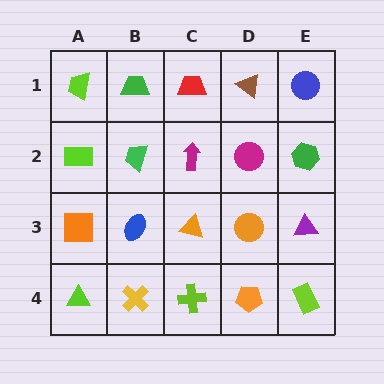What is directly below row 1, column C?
A magenta arrow.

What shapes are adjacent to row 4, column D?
An orange circle (row 3, column D), a lime cross (row 4, column C), a lime rectangle (row 4, column E).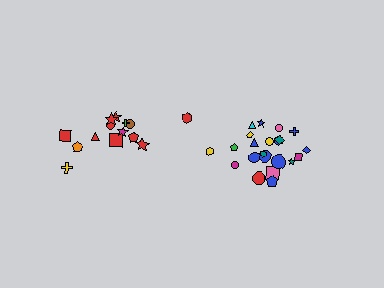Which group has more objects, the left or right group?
The right group.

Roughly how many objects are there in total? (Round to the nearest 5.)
Roughly 35 objects in total.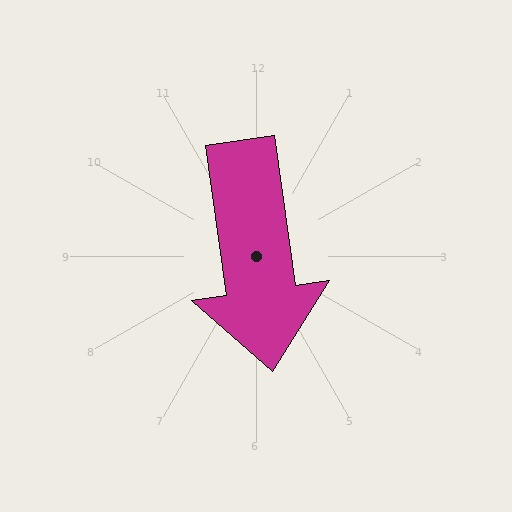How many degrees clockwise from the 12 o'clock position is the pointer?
Approximately 172 degrees.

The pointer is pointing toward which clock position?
Roughly 6 o'clock.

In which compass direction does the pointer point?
South.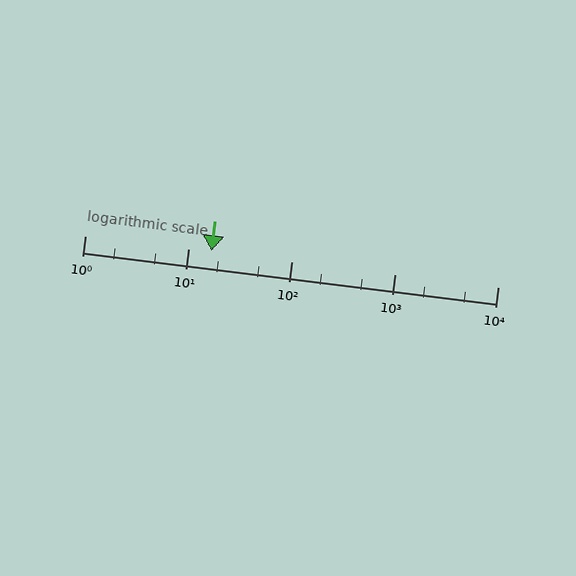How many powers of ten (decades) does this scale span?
The scale spans 4 decades, from 1 to 10000.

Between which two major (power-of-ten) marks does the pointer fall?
The pointer is between 10 and 100.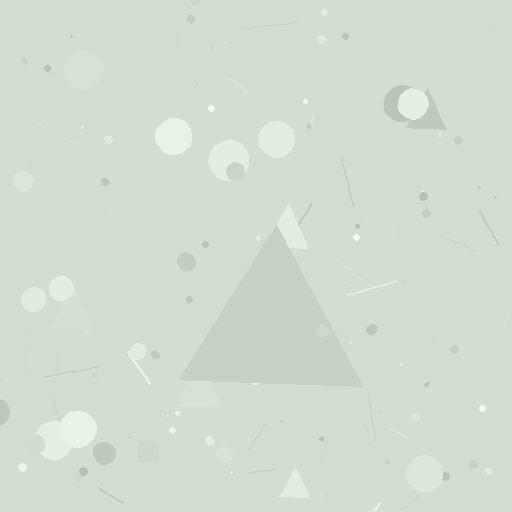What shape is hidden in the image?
A triangle is hidden in the image.